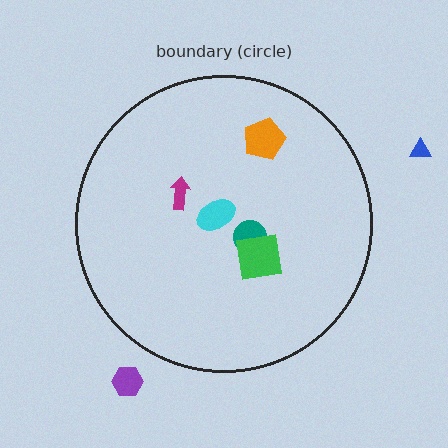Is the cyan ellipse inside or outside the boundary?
Inside.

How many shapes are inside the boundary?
5 inside, 2 outside.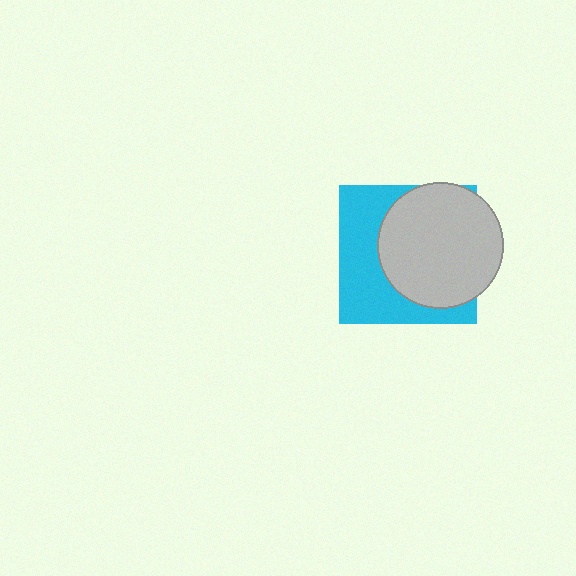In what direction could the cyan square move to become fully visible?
The cyan square could move left. That would shift it out from behind the light gray circle entirely.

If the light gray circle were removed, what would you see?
You would see the complete cyan square.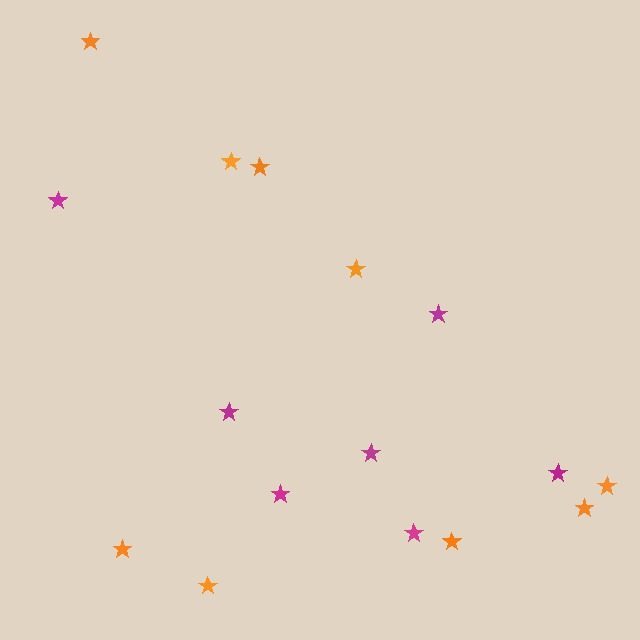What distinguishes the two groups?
There are 2 groups: one group of orange stars (9) and one group of magenta stars (7).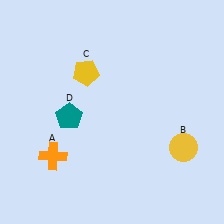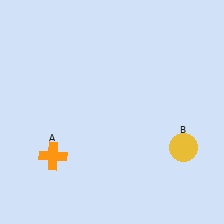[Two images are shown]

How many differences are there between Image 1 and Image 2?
There are 2 differences between the two images.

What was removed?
The teal pentagon (D), the yellow pentagon (C) were removed in Image 2.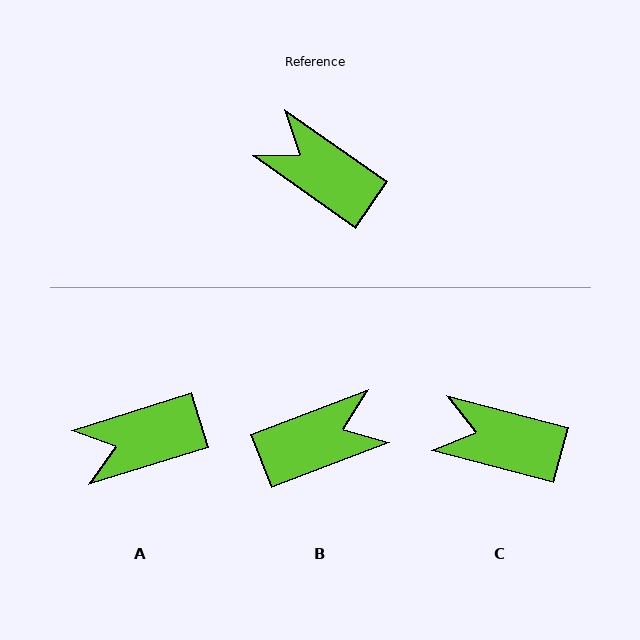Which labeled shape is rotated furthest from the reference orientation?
B, about 124 degrees away.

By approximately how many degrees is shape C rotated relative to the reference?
Approximately 20 degrees counter-clockwise.